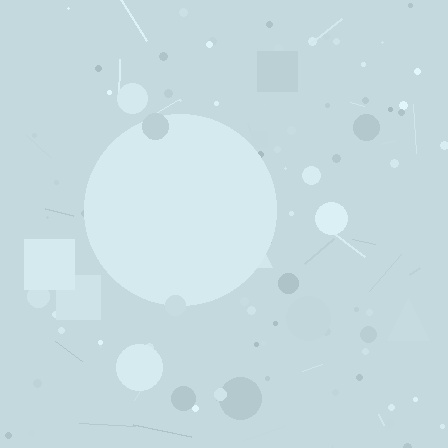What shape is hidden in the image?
A circle is hidden in the image.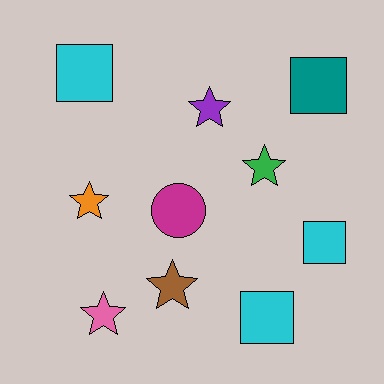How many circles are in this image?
There is 1 circle.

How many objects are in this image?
There are 10 objects.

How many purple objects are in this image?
There is 1 purple object.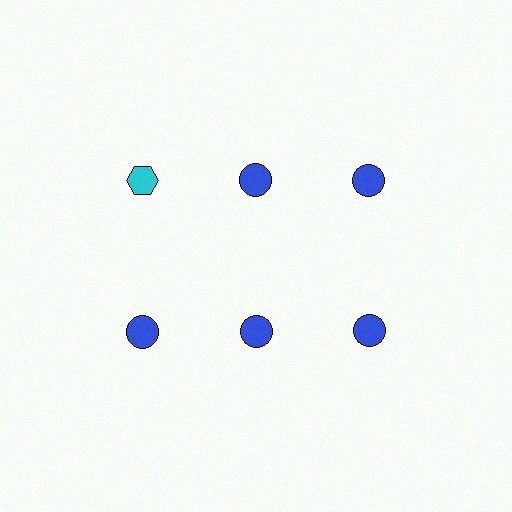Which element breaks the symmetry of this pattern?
The cyan hexagon in the top row, leftmost column breaks the symmetry. All other shapes are blue circles.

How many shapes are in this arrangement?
There are 6 shapes arranged in a grid pattern.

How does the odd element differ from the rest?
It differs in both color (cyan instead of blue) and shape (hexagon instead of circle).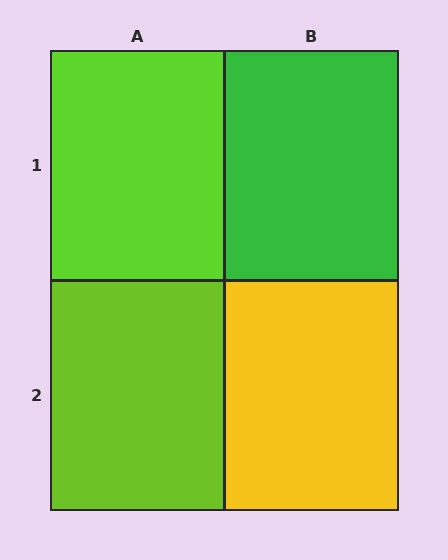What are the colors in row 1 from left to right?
Lime, green.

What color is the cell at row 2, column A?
Lime.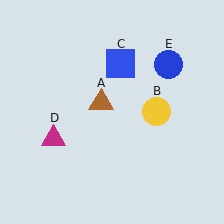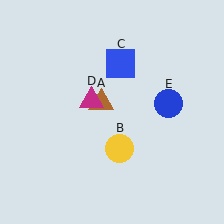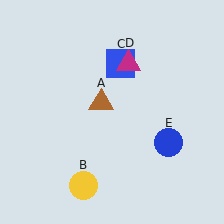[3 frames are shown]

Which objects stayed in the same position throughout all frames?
Brown triangle (object A) and blue square (object C) remained stationary.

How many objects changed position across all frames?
3 objects changed position: yellow circle (object B), magenta triangle (object D), blue circle (object E).